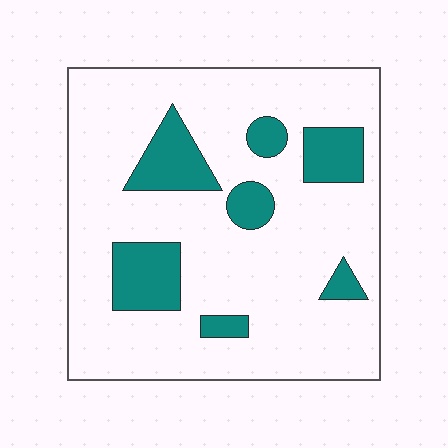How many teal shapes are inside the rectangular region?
7.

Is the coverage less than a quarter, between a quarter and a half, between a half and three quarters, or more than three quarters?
Less than a quarter.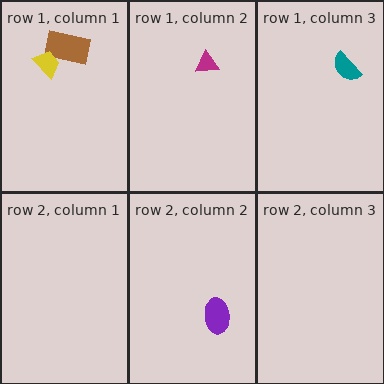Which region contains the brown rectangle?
The row 1, column 1 region.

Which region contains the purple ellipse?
The row 2, column 2 region.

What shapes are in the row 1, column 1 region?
The brown rectangle, the yellow trapezoid.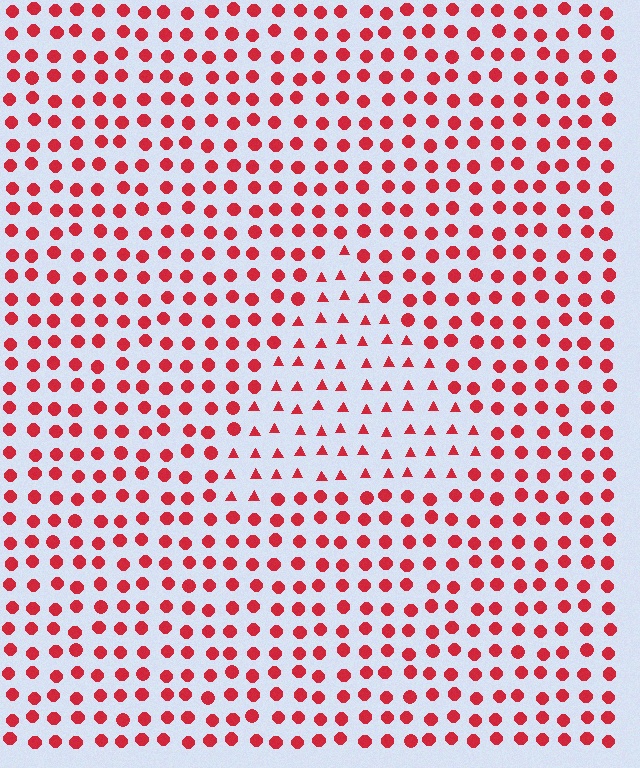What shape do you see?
I see a triangle.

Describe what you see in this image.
The image is filled with small red elements arranged in a uniform grid. A triangle-shaped region contains triangles, while the surrounding area contains circles. The boundary is defined purely by the change in element shape.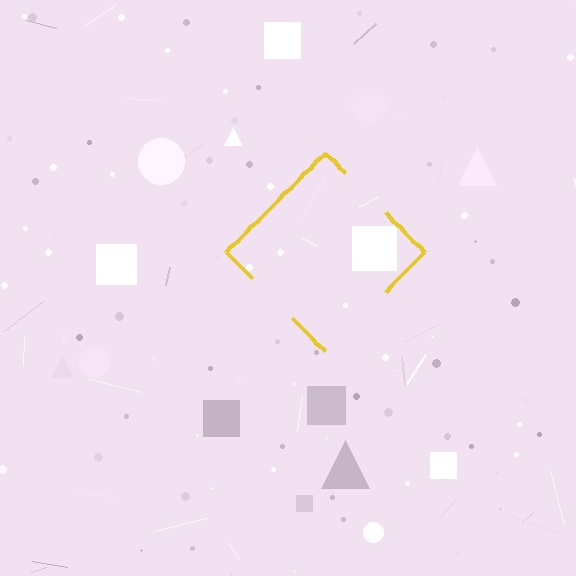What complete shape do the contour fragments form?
The contour fragments form a diamond.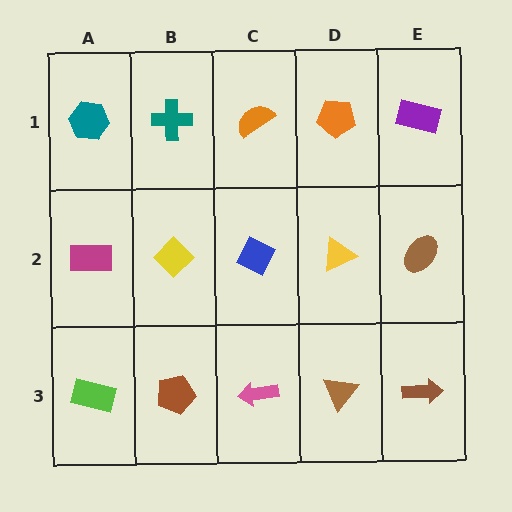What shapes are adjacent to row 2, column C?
An orange semicircle (row 1, column C), a pink arrow (row 3, column C), a yellow diamond (row 2, column B), a yellow triangle (row 2, column D).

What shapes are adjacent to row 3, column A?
A magenta rectangle (row 2, column A), a brown pentagon (row 3, column B).